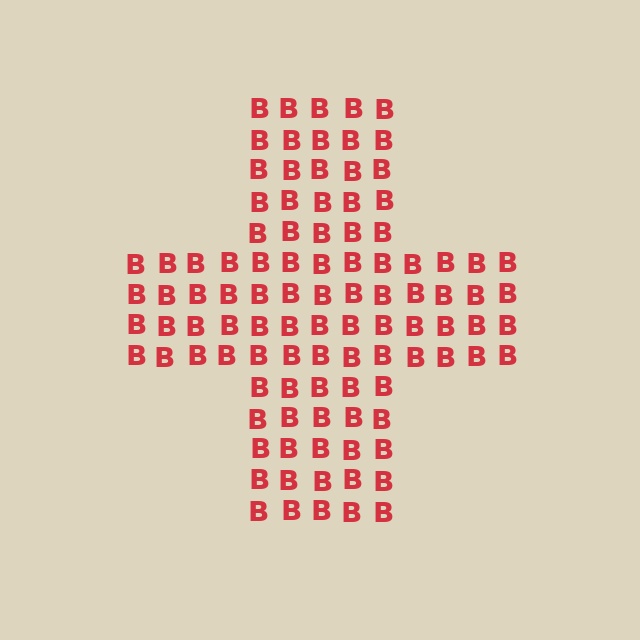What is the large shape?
The large shape is a cross.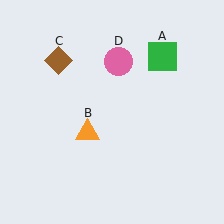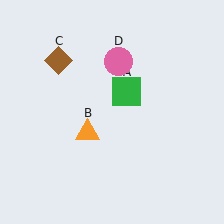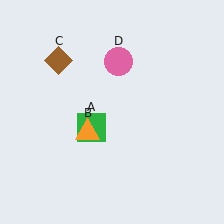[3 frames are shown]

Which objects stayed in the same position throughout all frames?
Orange triangle (object B) and brown diamond (object C) and pink circle (object D) remained stationary.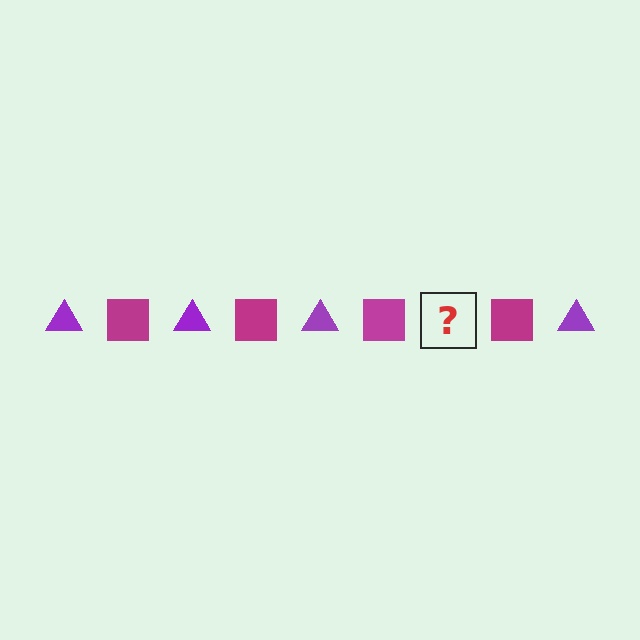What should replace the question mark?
The question mark should be replaced with a purple triangle.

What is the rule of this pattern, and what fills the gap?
The rule is that the pattern alternates between purple triangle and magenta square. The gap should be filled with a purple triangle.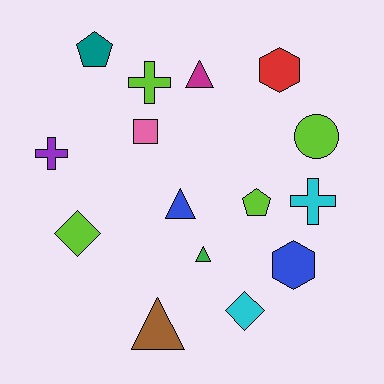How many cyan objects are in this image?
There are 2 cyan objects.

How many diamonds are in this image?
There are 2 diamonds.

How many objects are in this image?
There are 15 objects.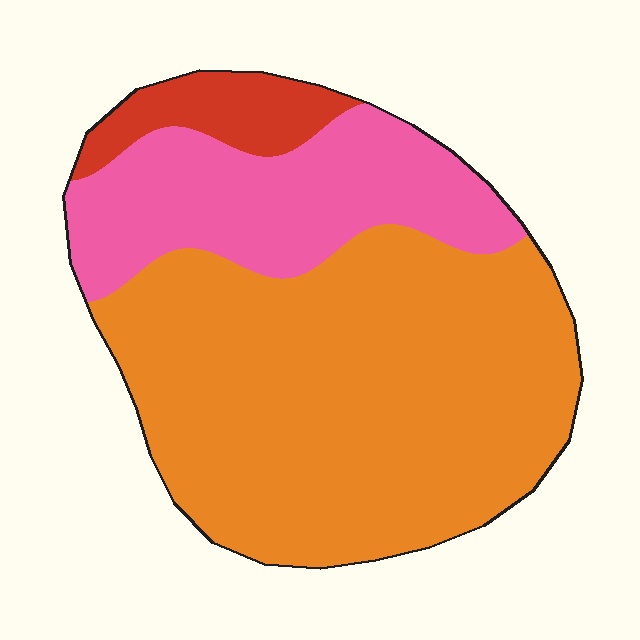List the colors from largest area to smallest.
From largest to smallest: orange, pink, red.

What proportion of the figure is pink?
Pink takes up about one quarter (1/4) of the figure.